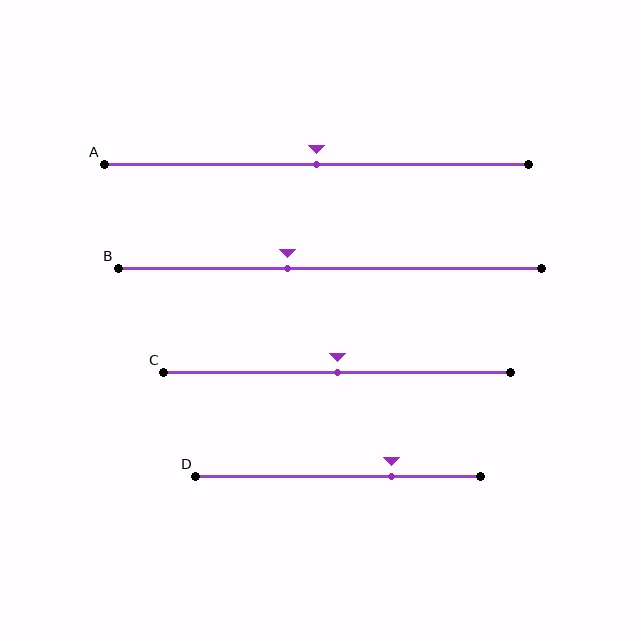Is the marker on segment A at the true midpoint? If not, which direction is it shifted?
Yes, the marker on segment A is at the true midpoint.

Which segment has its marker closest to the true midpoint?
Segment A has its marker closest to the true midpoint.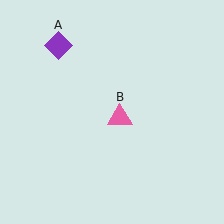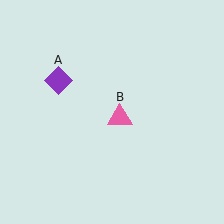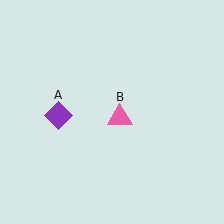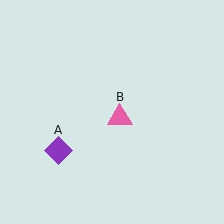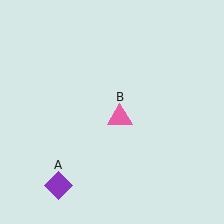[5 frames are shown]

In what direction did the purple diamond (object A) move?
The purple diamond (object A) moved down.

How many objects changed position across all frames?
1 object changed position: purple diamond (object A).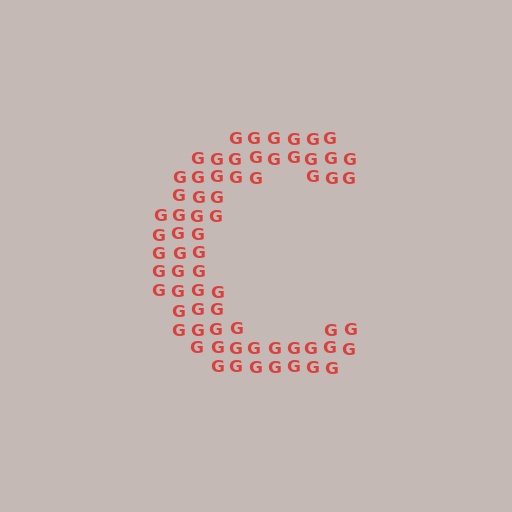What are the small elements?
The small elements are letter G's.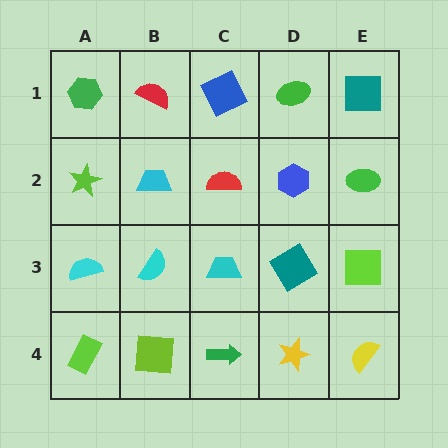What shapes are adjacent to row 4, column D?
A teal diamond (row 3, column D), a green arrow (row 4, column C), a yellow semicircle (row 4, column E).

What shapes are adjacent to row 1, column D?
A blue hexagon (row 2, column D), a blue square (row 1, column C), a teal square (row 1, column E).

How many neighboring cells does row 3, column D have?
4.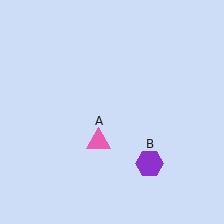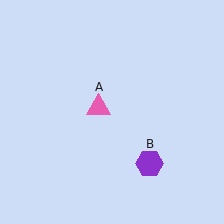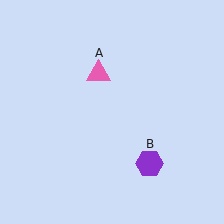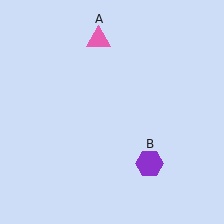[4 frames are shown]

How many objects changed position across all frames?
1 object changed position: pink triangle (object A).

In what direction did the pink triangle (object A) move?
The pink triangle (object A) moved up.